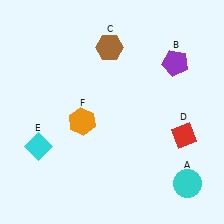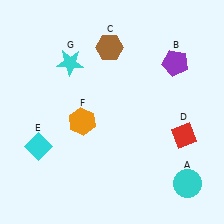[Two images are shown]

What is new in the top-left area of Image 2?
A cyan star (G) was added in the top-left area of Image 2.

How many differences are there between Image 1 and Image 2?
There is 1 difference between the two images.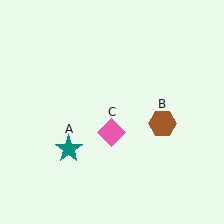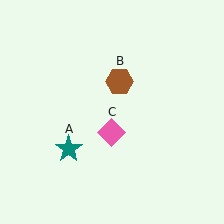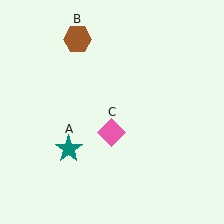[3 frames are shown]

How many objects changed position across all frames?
1 object changed position: brown hexagon (object B).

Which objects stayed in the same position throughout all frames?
Teal star (object A) and pink diamond (object C) remained stationary.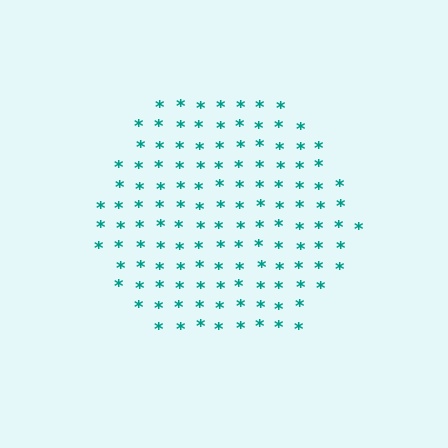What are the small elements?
The small elements are asterisks.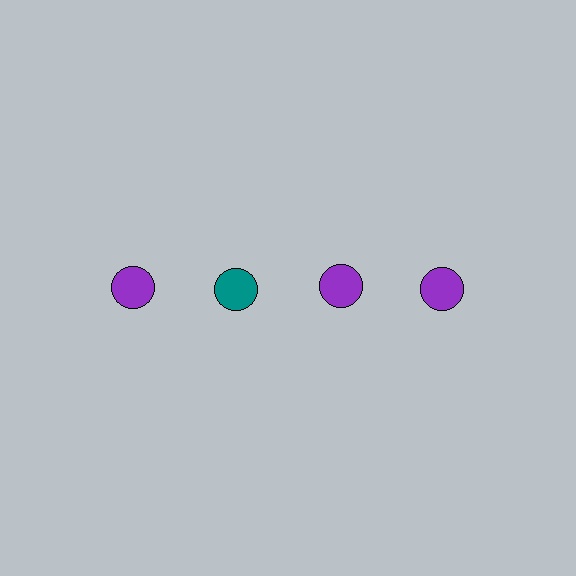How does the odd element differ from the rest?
It has a different color: teal instead of purple.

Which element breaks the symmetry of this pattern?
The teal circle in the top row, second from left column breaks the symmetry. All other shapes are purple circles.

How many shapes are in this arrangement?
There are 4 shapes arranged in a grid pattern.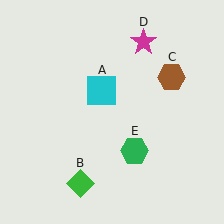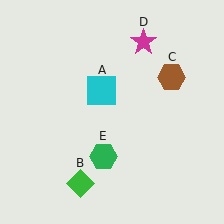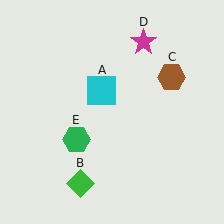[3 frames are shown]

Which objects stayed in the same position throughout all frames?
Cyan square (object A) and green diamond (object B) and brown hexagon (object C) and magenta star (object D) remained stationary.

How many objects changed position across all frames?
1 object changed position: green hexagon (object E).